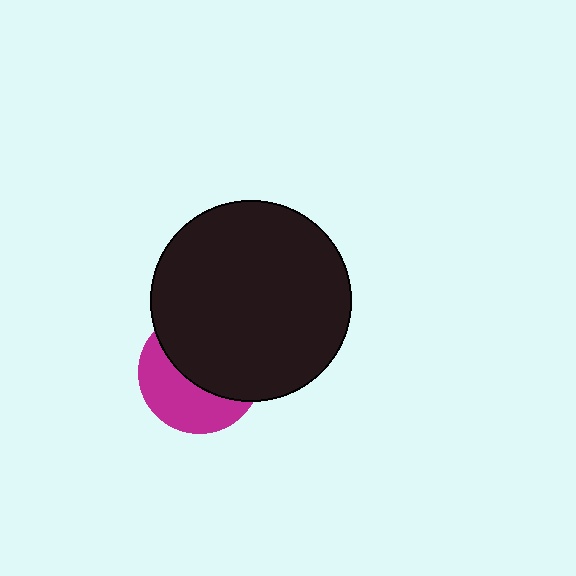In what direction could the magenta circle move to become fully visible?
The magenta circle could move down. That would shift it out from behind the black circle entirely.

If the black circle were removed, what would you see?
You would see the complete magenta circle.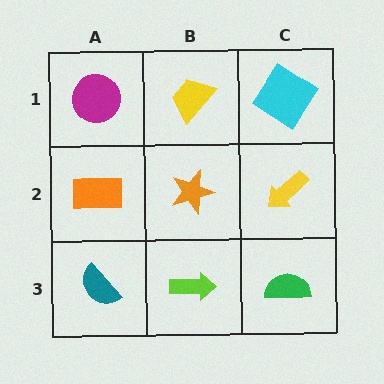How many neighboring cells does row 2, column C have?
3.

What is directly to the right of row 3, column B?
A green semicircle.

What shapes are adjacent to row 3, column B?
An orange star (row 2, column B), a teal semicircle (row 3, column A), a green semicircle (row 3, column C).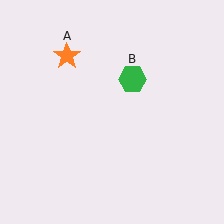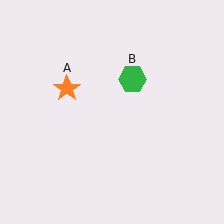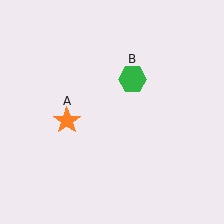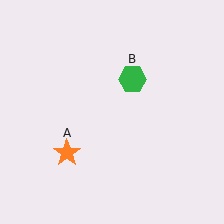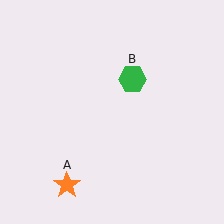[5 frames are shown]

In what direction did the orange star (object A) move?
The orange star (object A) moved down.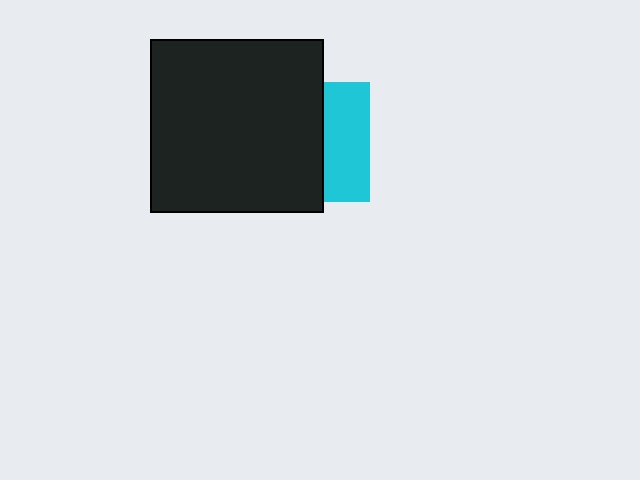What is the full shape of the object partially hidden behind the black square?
The partially hidden object is a cyan square.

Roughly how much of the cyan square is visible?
A small part of it is visible (roughly 39%).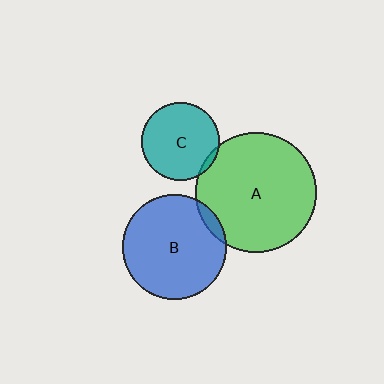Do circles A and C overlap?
Yes.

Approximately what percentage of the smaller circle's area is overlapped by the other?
Approximately 5%.